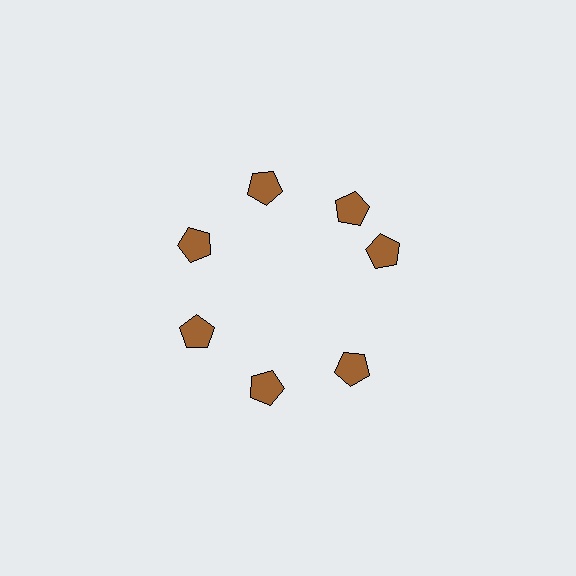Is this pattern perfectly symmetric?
No. The 7 brown pentagons are arranged in a ring, but one element near the 3 o'clock position is rotated out of alignment along the ring, breaking the 7-fold rotational symmetry.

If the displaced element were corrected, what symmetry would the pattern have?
It would have 7-fold rotational symmetry — the pattern would map onto itself every 51 degrees.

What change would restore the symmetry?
The symmetry would be restored by rotating it back into even spacing with its neighbors so that all 7 pentagons sit at equal angles and equal distance from the center.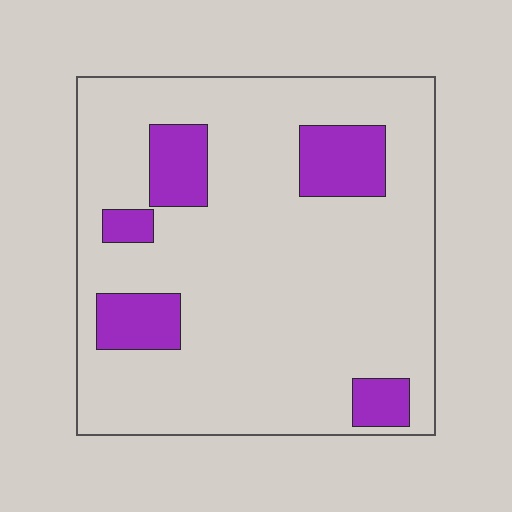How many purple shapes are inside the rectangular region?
5.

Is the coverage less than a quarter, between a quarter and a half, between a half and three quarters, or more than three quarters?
Less than a quarter.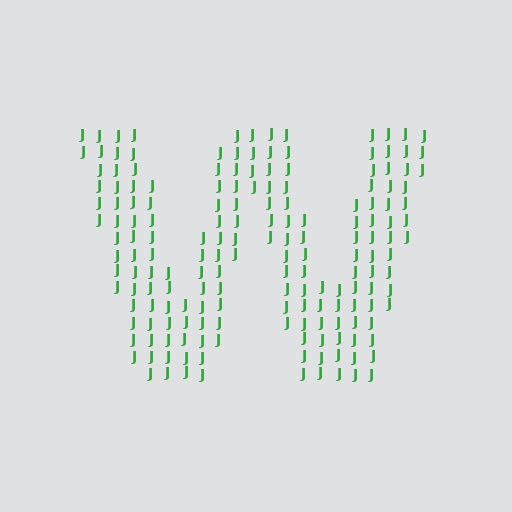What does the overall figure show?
The overall figure shows the letter W.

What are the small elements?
The small elements are letter J's.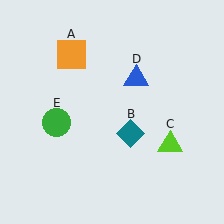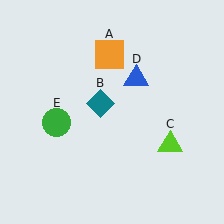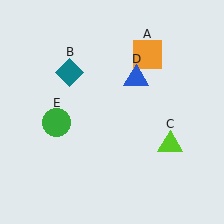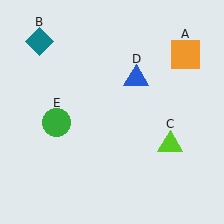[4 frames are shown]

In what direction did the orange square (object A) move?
The orange square (object A) moved right.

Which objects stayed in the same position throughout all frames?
Lime triangle (object C) and blue triangle (object D) and green circle (object E) remained stationary.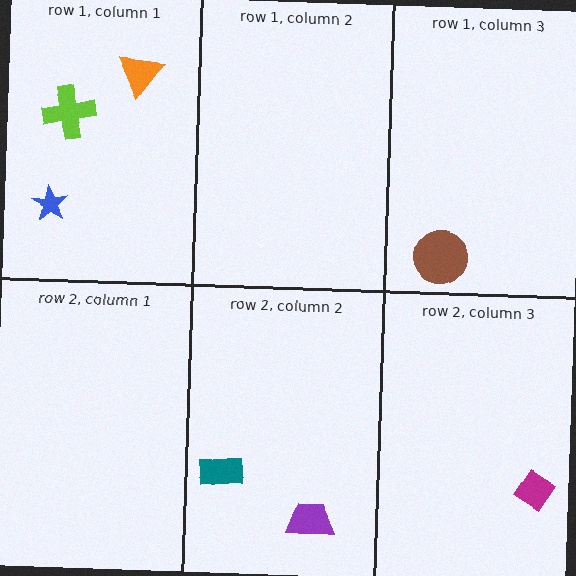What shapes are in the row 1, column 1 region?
The orange triangle, the blue star, the lime cross.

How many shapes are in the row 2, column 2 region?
2.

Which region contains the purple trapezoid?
The row 2, column 2 region.